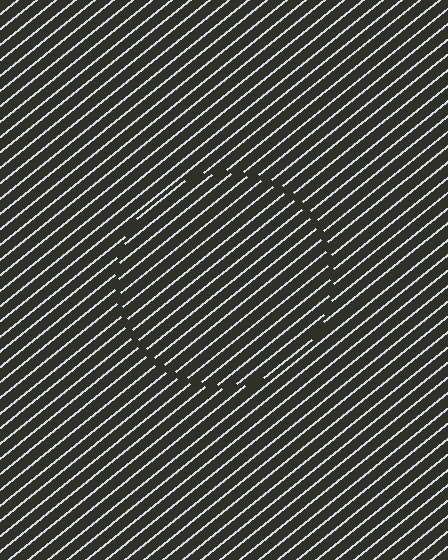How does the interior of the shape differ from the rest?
The interior of the shape contains the same grating, shifted by half a period — the contour is defined by the phase discontinuity where line-ends from the inner and outer gratings abut.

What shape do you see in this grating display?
An illusory circle. The interior of the shape contains the same grating, shifted by half a period — the contour is defined by the phase discontinuity where line-ends from the inner and outer gratings abut.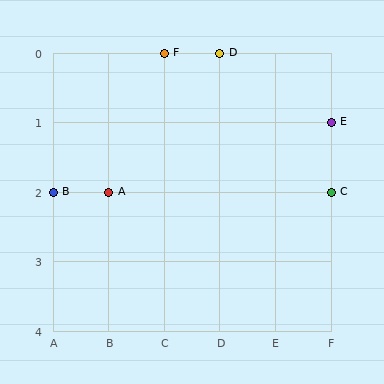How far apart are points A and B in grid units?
Points A and B are 1 column apart.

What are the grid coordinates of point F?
Point F is at grid coordinates (C, 0).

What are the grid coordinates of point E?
Point E is at grid coordinates (F, 1).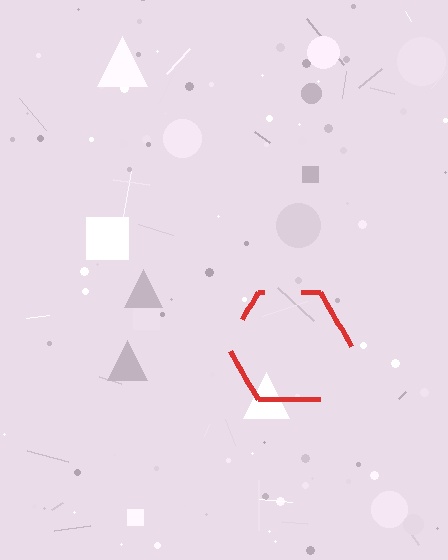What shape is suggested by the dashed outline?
The dashed outline suggests a hexagon.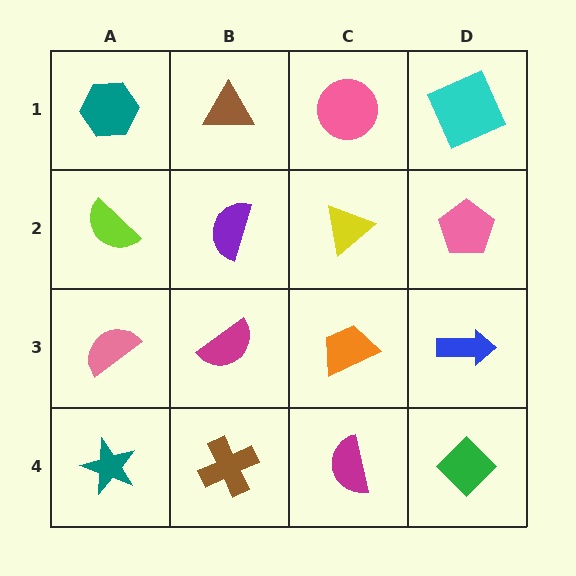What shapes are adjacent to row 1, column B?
A purple semicircle (row 2, column B), a teal hexagon (row 1, column A), a pink circle (row 1, column C).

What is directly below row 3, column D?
A green diamond.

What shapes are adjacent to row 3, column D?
A pink pentagon (row 2, column D), a green diamond (row 4, column D), an orange trapezoid (row 3, column C).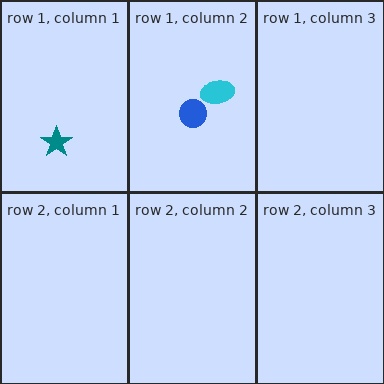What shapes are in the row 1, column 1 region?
The teal star.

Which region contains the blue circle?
The row 1, column 2 region.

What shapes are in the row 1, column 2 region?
The blue circle, the cyan ellipse.